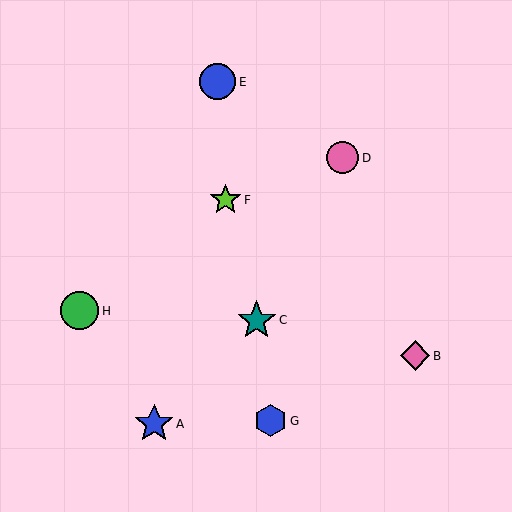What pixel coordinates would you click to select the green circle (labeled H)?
Click at (80, 311) to select the green circle H.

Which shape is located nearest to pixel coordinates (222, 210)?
The lime star (labeled F) at (226, 200) is nearest to that location.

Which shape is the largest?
The teal star (labeled C) is the largest.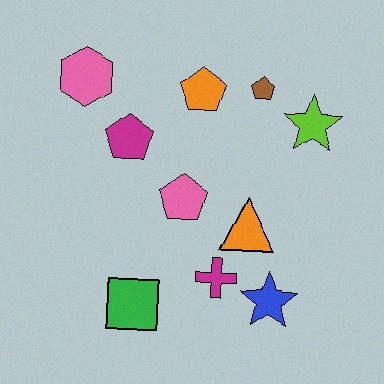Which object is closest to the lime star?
The brown pentagon is closest to the lime star.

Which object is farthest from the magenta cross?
The pink hexagon is farthest from the magenta cross.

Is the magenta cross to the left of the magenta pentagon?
No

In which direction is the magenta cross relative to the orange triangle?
The magenta cross is below the orange triangle.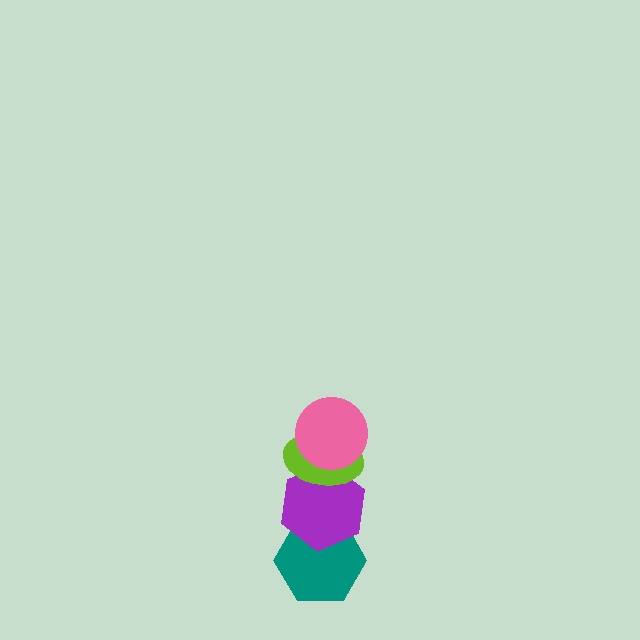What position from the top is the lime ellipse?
The lime ellipse is 2nd from the top.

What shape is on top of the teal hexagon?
The purple hexagon is on top of the teal hexagon.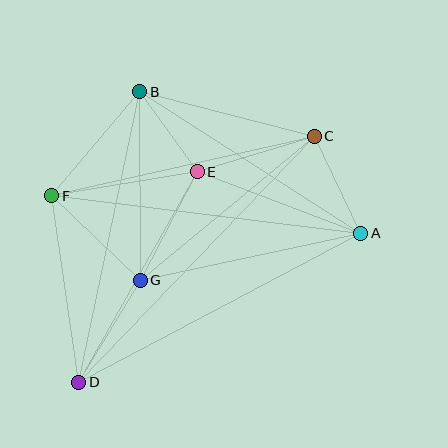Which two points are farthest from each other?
Points C and D are farthest from each other.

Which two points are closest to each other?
Points B and E are closest to each other.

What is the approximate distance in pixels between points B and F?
The distance between B and F is approximately 136 pixels.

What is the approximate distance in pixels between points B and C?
The distance between B and C is approximately 180 pixels.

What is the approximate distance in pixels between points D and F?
The distance between D and F is approximately 189 pixels.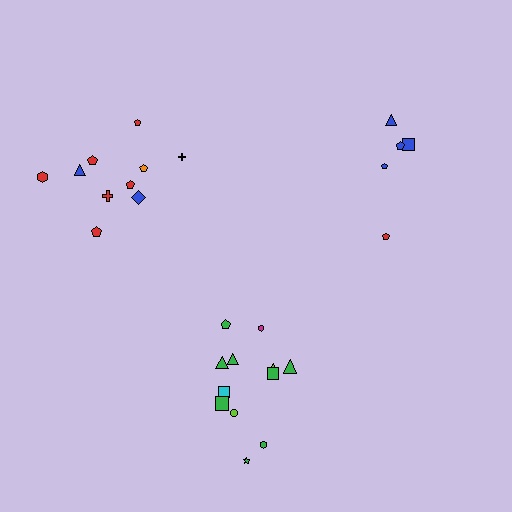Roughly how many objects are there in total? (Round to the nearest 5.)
Roughly 25 objects in total.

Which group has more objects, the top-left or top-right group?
The top-left group.